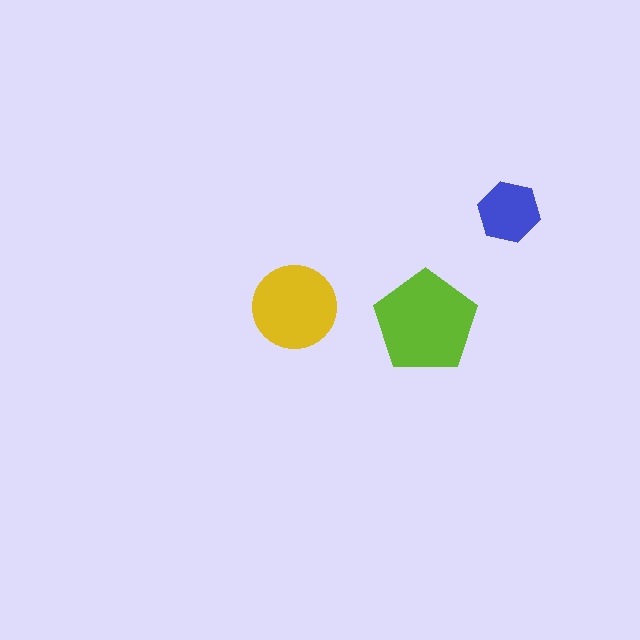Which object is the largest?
The lime pentagon.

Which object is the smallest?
The blue hexagon.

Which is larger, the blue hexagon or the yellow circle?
The yellow circle.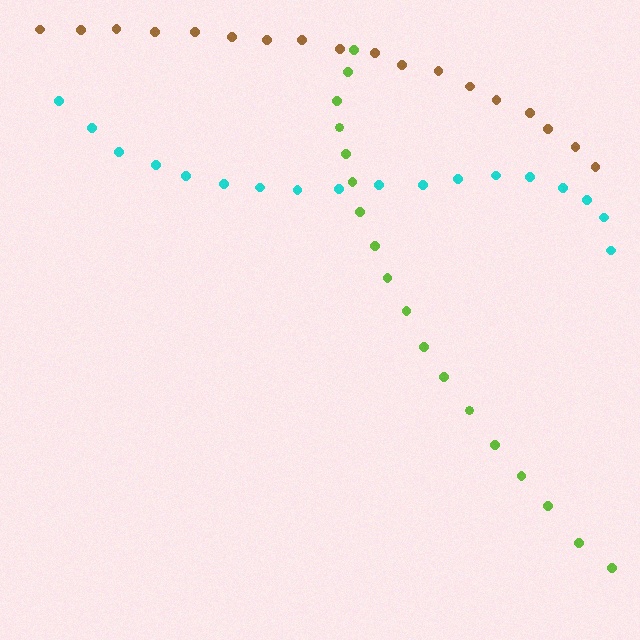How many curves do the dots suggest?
There are 3 distinct paths.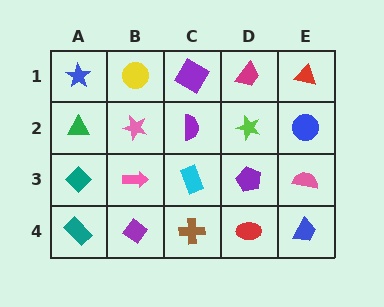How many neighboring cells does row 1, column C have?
3.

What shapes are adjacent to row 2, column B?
A yellow circle (row 1, column B), a pink arrow (row 3, column B), a green triangle (row 2, column A), a purple semicircle (row 2, column C).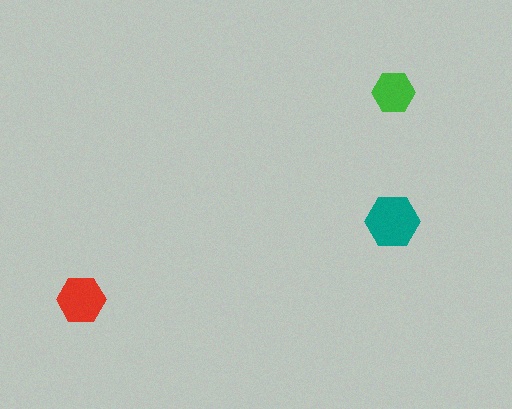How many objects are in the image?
There are 3 objects in the image.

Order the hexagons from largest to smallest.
the teal one, the red one, the green one.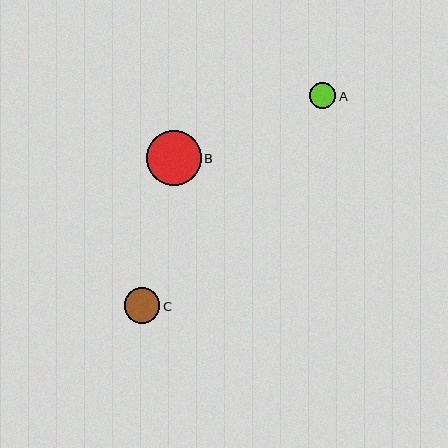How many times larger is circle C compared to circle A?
Circle C is approximately 1.4 times the size of circle A.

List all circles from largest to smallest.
From largest to smallest: B, C, A.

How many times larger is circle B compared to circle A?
Circle B is approximately 2.1 times the size of circle A.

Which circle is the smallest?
Circle A is the smallest with a size of approximately 26 pixels.